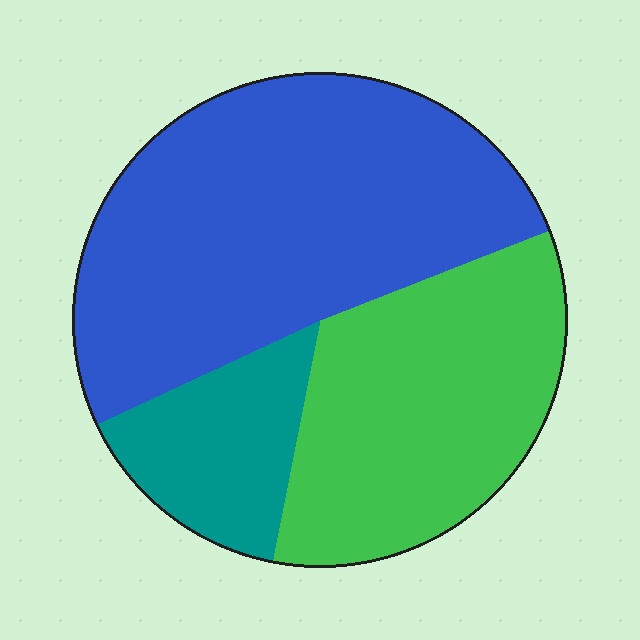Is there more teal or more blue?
Blue.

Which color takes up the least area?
Teal, at roughly 15%.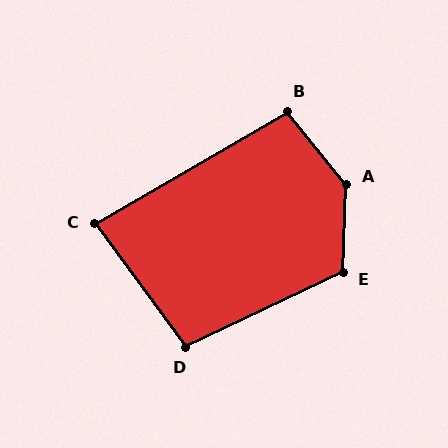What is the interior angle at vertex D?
Approximately 101 degrees (obtuse).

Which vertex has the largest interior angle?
A, at approximately 139 degrees.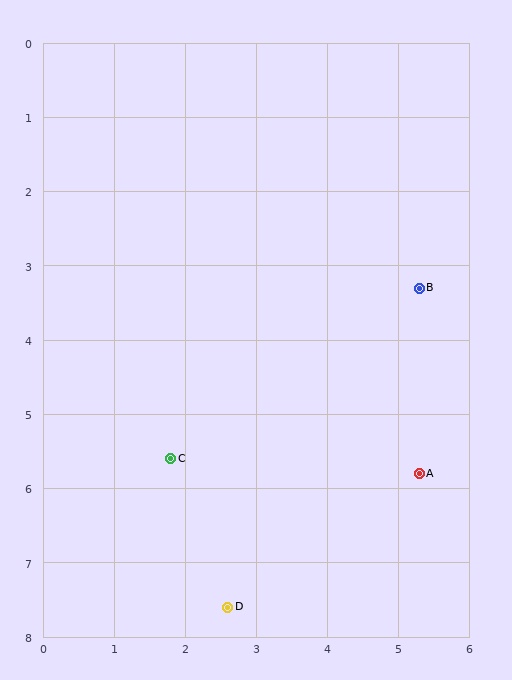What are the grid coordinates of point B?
Point B is at approximately (5.3, 3.3).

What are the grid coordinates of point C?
Point C is at approximately (1.8, 5.6).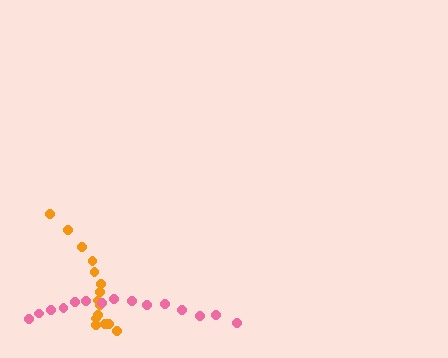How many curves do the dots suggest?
There are 2 distinct paths.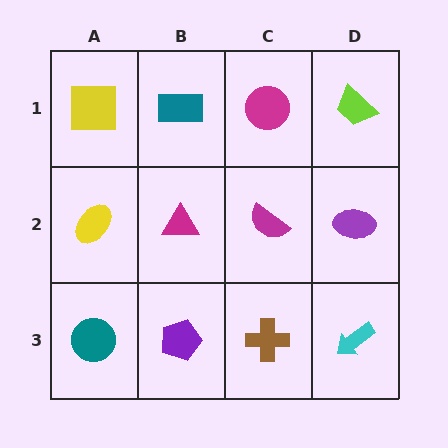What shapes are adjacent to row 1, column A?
A yellow ellipse (row 2, column A), a teal rectangle (row 1, column B).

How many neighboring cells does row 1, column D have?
2.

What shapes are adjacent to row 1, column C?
A magenta semicircle (row 2, column C), a teal rectangle (row 1, column B), a lime trapezoid (row 1, column D).